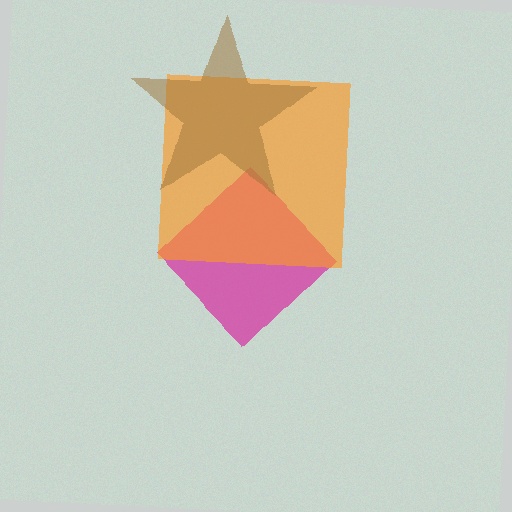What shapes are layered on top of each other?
The layered shapes are: a magenta diamond, an orange square, a brown star.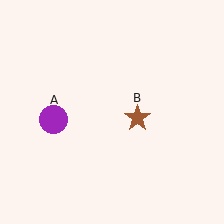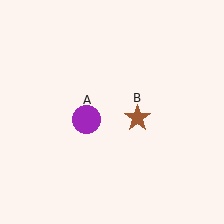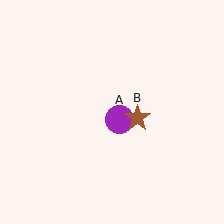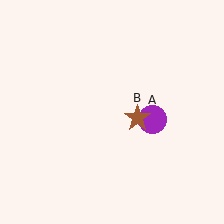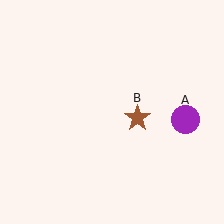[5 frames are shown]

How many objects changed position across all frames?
1 object changed position: purple circle (object A).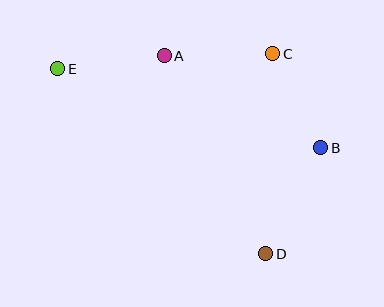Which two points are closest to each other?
Points B and C are closest to each other.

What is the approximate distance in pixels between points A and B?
The distance between A and B is approximately 182 pixels.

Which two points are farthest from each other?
Points D and E are farthest from each other.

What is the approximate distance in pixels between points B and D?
The distance between B and D is approximately 120 pixels.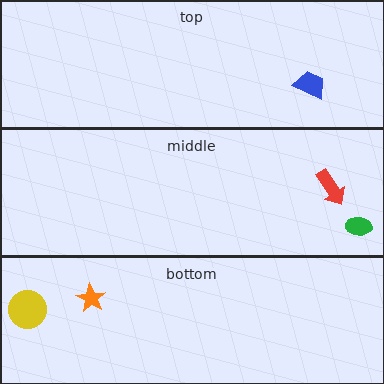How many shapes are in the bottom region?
2.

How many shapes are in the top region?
1.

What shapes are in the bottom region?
The orange star, the yellow circle.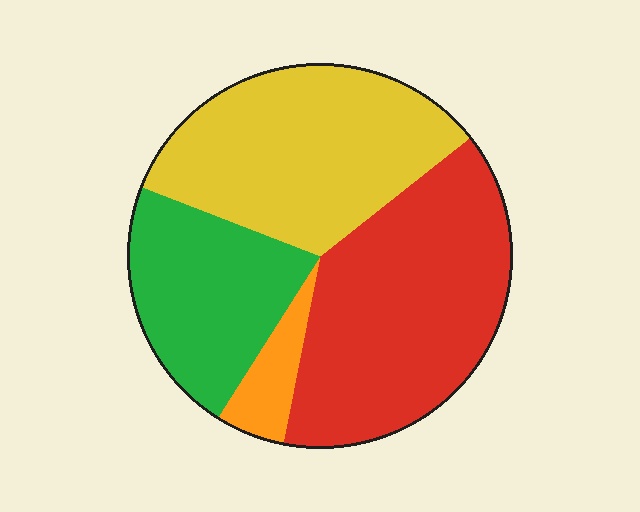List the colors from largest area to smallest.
From largest to smallest: red, yellow, green, orange.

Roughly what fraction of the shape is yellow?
Yellow covers around 35% of the shape.